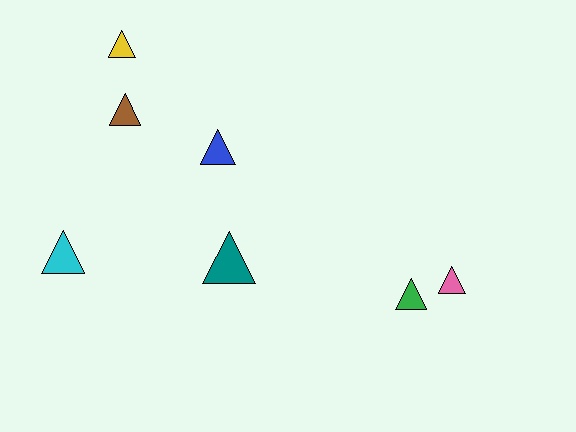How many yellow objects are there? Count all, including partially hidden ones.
There is 1 yellow object.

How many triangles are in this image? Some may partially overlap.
There are 7 triangles.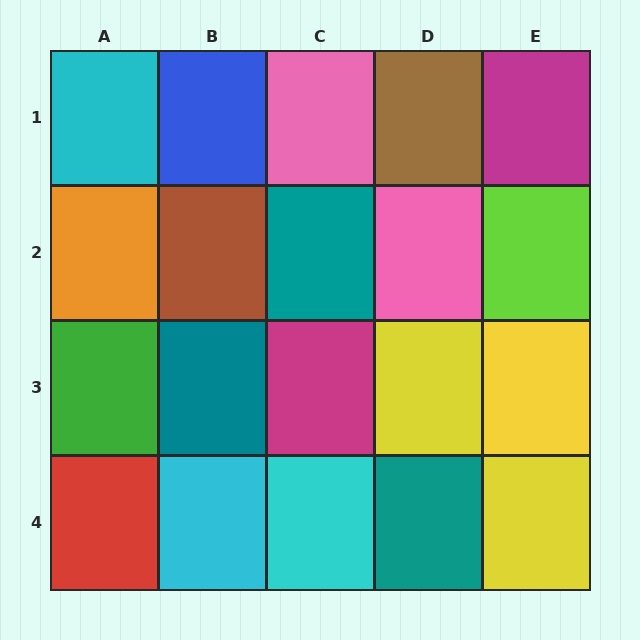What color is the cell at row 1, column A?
Cyan.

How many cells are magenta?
2 cells are magenta.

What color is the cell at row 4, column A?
Red.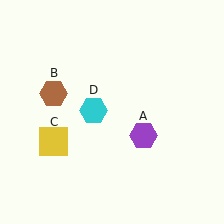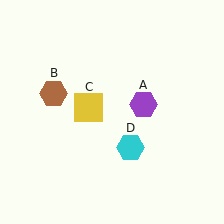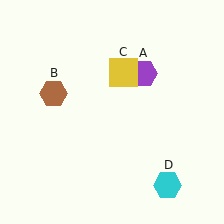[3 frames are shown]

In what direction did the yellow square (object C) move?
The yellow square (object C) moved up and to the right.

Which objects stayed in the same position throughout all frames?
Brown hexagon (object B) remained stationary.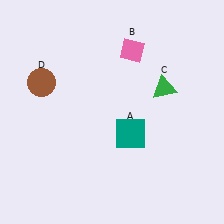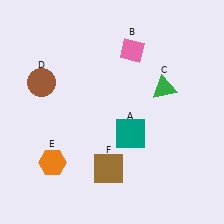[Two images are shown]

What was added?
An orange hexagon (E), a brown square (F) were added in Image 2.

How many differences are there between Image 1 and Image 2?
There are 2 differences between the two images.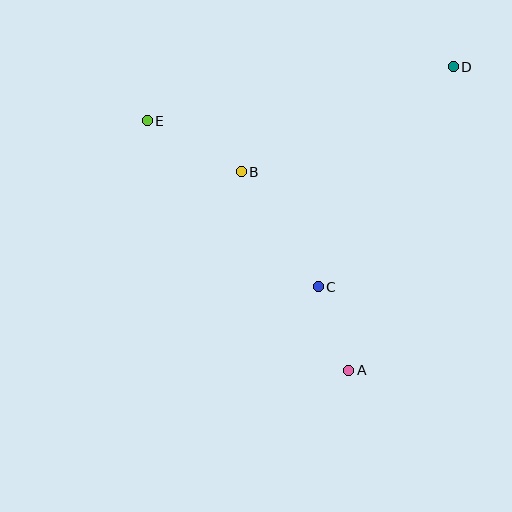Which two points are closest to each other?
Points A and C are closest to each other.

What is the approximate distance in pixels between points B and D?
The distance between B and D is approximately 237 pixels.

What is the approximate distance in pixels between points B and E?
The distance between B and E is approximately 107 pixels.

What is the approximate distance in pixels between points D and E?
The distance between D and E is approximately 311 pixels.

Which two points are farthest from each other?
Points A and E are farthest from each other.